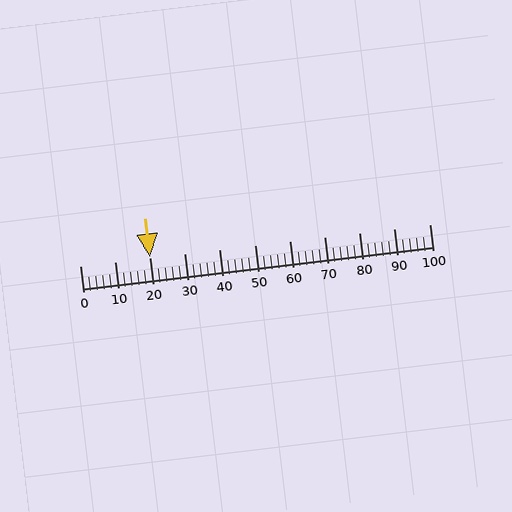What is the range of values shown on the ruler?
The ruler shows values from 0 to 100.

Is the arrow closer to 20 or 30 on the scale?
The arrow is closer to 20.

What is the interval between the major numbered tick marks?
The major tick marks are spaced 10 units apart.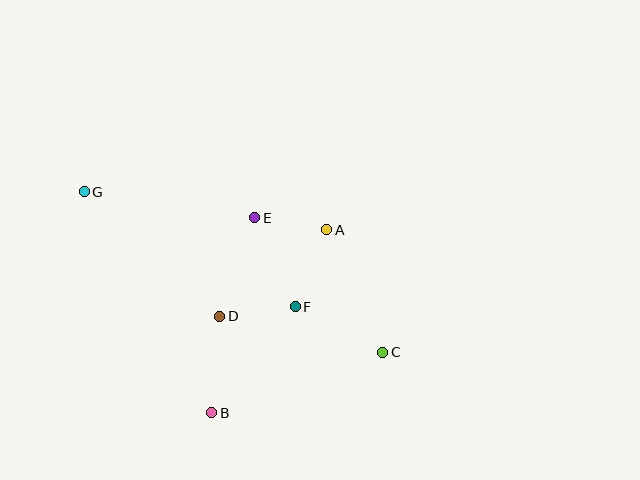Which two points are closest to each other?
Points A and E are closest to each other.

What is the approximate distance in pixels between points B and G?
The distance between B and G is approximately 255 pixels.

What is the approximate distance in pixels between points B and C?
The distance between B and C is approximately 182 pixels.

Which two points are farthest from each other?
Points C and G are farthest from each other.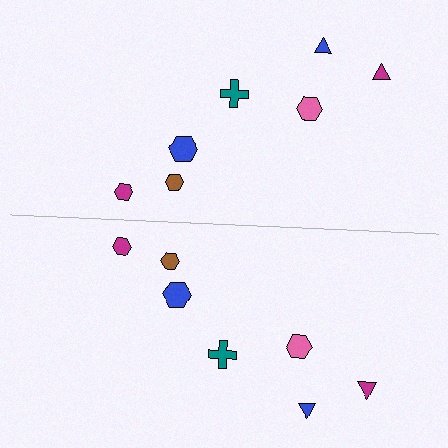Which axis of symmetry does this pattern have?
The pattern has a horizontal axis of symmetry running through the center of the image.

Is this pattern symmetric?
Yes, this pattern has bilateral (reflection) symmetry.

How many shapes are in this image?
There are 14 shapes in this image.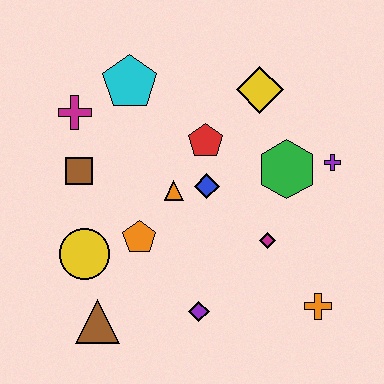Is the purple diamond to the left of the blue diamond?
Yes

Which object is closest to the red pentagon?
The blue diamond is closest to the red pentagon.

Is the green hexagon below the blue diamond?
No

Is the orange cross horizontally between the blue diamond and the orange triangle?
No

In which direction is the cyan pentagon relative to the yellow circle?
The cyan pentagon is above the yellow circle.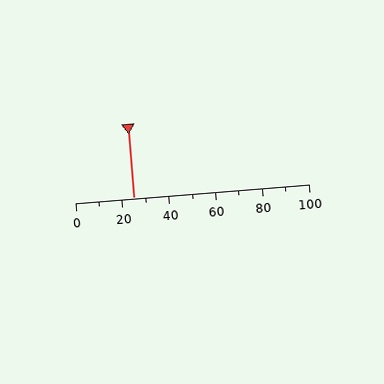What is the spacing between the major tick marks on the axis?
The major ticks are spaced 20 apart.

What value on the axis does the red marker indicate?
The marker indicates approximately 25.